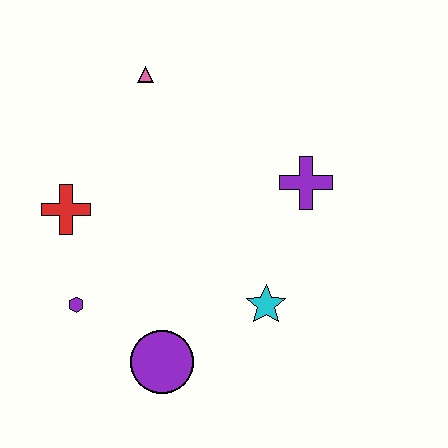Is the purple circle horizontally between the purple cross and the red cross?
Yes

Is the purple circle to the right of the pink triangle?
Yes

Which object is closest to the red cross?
The purple hexagon is closest to the red cross.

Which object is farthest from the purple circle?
The pink triangle is farthest from the purple circle.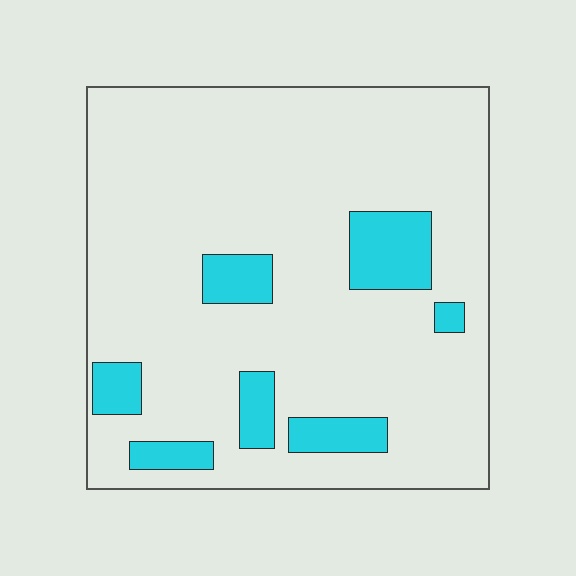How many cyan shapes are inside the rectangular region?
7.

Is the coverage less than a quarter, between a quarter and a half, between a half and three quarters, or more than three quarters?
Less than a quarter.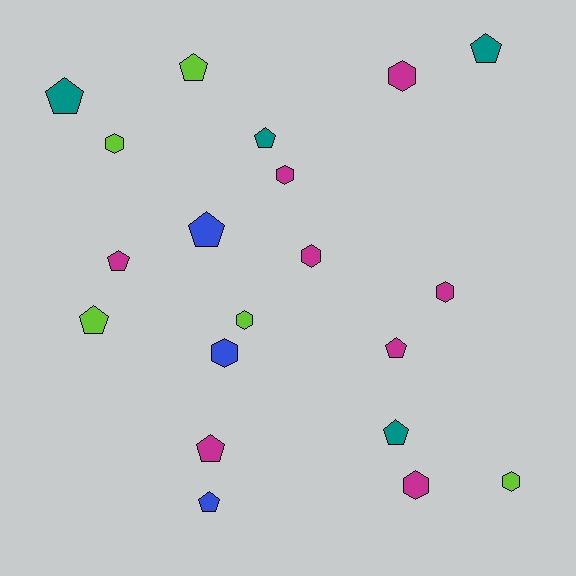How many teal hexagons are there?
There are no teal hexagons.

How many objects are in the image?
There are 20 objects.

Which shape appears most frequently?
Pentagon, with 11 objects.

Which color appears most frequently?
Magenta, with 8 objects.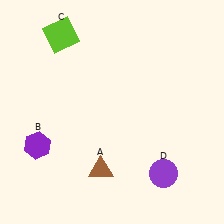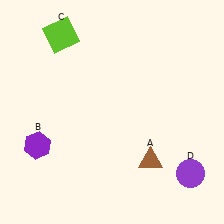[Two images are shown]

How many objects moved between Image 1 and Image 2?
2 objects moved between the two images.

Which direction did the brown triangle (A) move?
The brown triangle (A) moved right.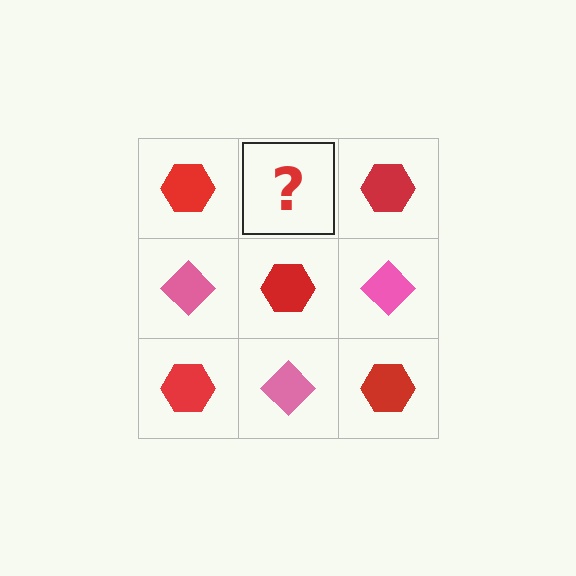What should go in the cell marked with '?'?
The missing cell should contain a pink diamond.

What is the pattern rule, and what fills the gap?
The rule is that it alternates red hexagon and pink diamond in a checkerboard pattern. The gap should be filled with a pink diamond.